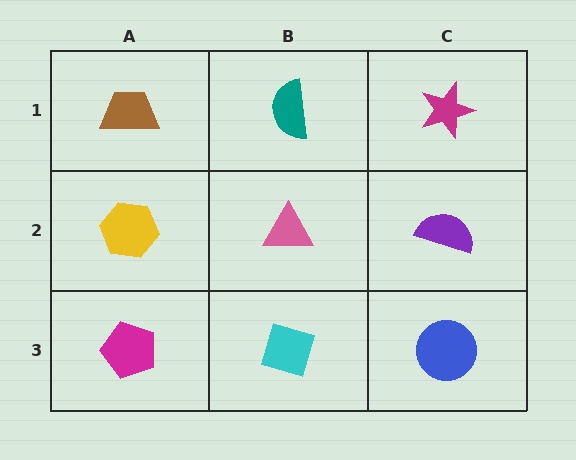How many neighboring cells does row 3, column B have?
3.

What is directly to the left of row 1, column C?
A teal semicircle.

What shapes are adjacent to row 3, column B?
A pink triangle (row 2, column B), a magenta pentagon (row 3, column A), a blue circle (row 3, column C).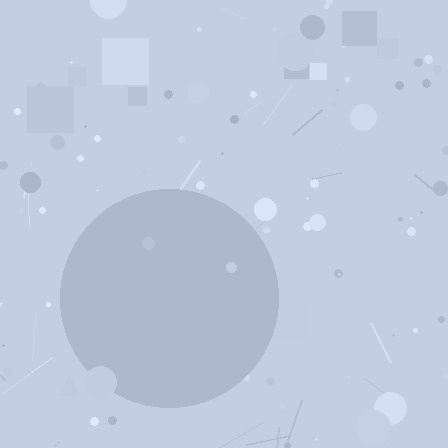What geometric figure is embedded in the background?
A circle is embedded in the background.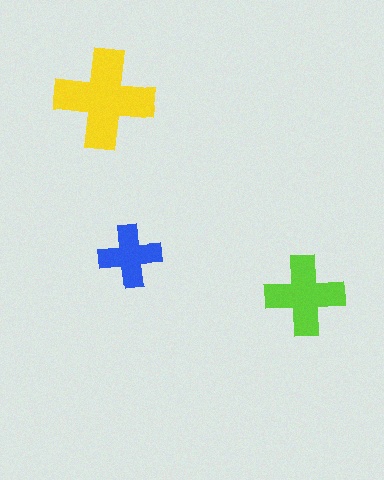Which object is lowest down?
The lime cross is bottommost.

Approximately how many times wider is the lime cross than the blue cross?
About 1.5 times wider.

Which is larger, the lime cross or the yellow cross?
The yellow one.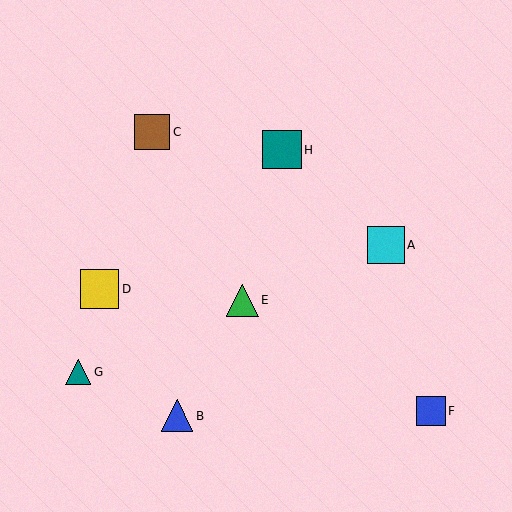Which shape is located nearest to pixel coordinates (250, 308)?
The green triangle (labeled E) at (242, 300) is nearest to that location.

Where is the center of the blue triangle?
The center of the blue triangle is at (177, 416).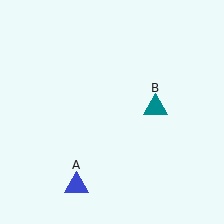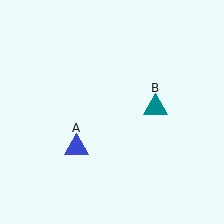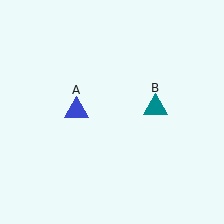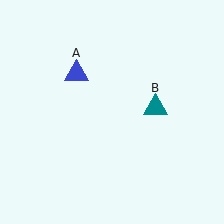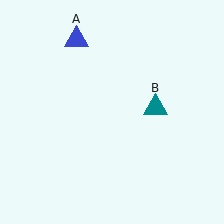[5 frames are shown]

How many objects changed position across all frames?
1 object changed position: blue triangle (object A).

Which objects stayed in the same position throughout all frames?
Teal triangle (object B) remained stationary.